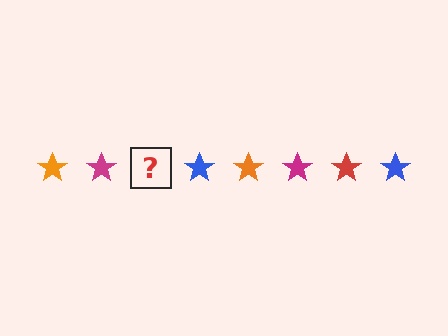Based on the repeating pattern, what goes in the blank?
The blank should be a red star.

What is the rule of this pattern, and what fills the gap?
The rule is that the pattern cycles through orange, magenta, red, blue stars. The gap should be filled with a red star.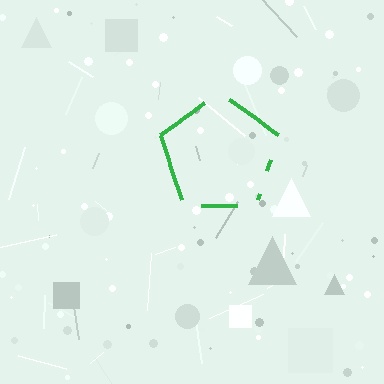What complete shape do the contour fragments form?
The contour fragments form a pentagon.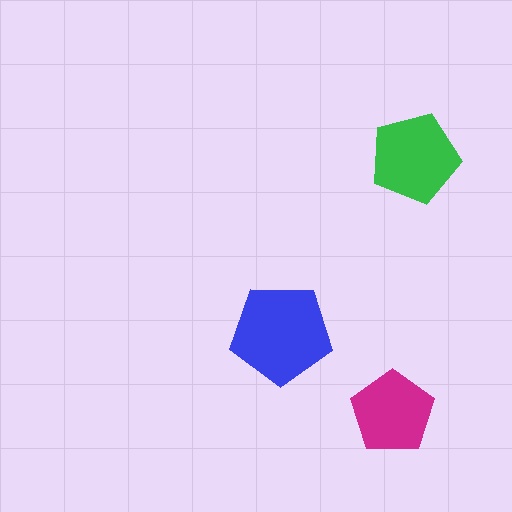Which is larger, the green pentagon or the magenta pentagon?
The green one.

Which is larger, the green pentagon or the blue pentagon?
The blue one.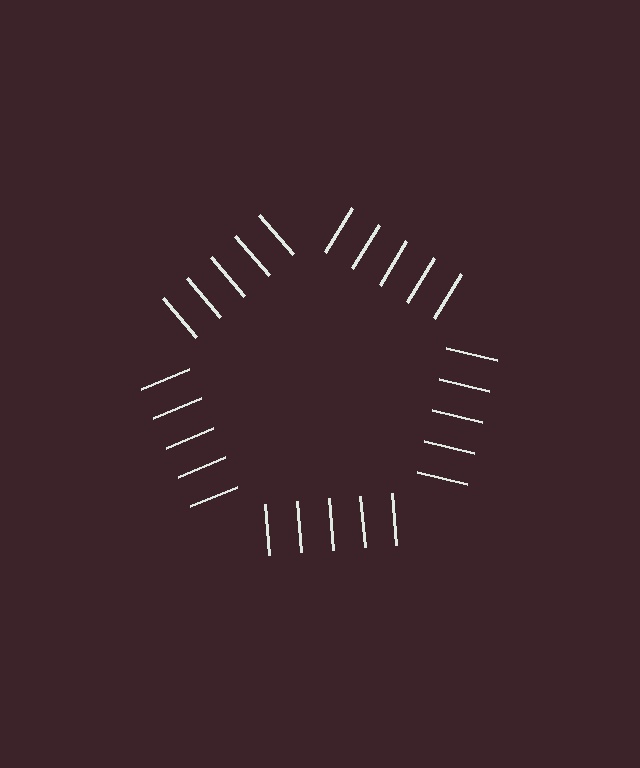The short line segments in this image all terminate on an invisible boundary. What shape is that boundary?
An illusory pentagon — the line segments terminate on its edges but no continuous stroke is drawn.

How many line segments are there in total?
25 — 5 along each of the 5 edges.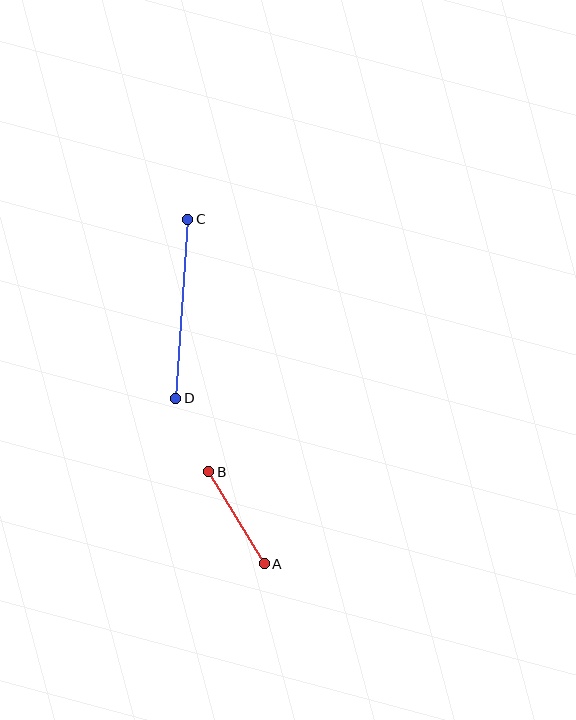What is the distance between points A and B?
The distance is approximately 108 pixels.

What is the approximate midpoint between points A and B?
The midpoint is at approximately (237, 518) pixels.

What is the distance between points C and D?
The distance is approximately 180 pixels.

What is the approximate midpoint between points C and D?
The midpoint is at approximately (182, 309) pixels.